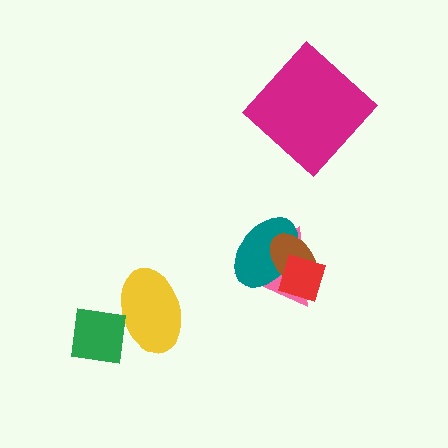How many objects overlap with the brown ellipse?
3 objects overlap with the brown ellipse.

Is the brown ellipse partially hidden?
Yes, it is partially covered by another shape.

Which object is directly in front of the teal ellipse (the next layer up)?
The brown ellipse is directly in front of the teal ellipse.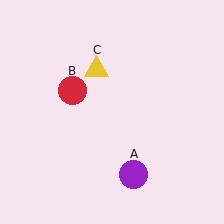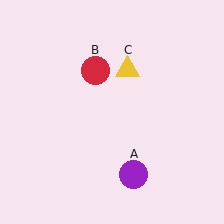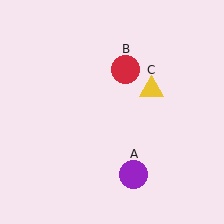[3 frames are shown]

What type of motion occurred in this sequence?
The red circle (object B), yellow triangle (object C) rotated clockwise around the center of the scene.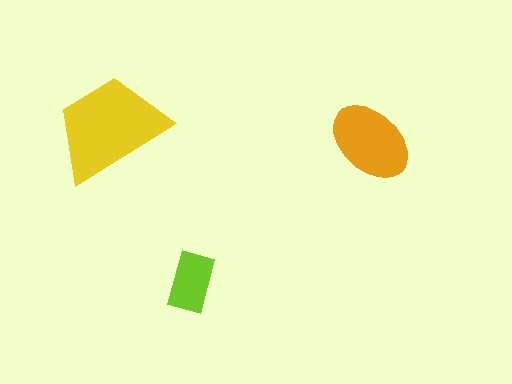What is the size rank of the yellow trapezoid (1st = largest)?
1st.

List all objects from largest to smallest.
The yellow trapezoid, the orange ellipse, the lime rectangle.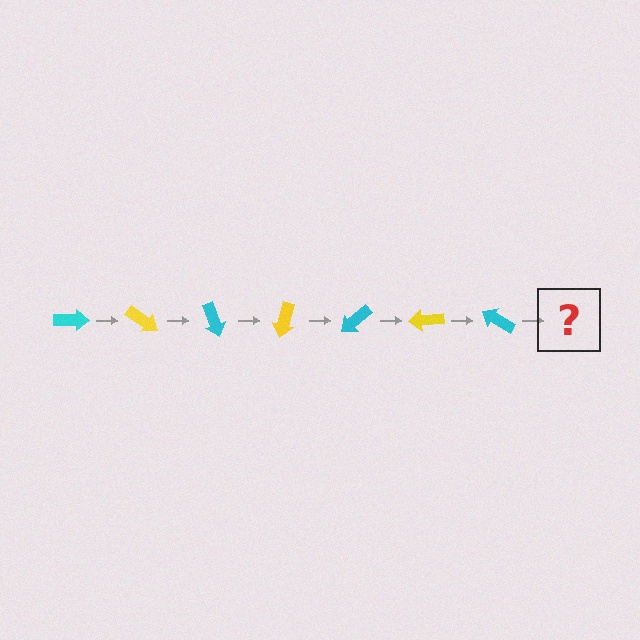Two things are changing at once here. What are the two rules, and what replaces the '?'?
The two rules are that it rotates 35 degrees each step and the color cycles through cyan and yellow. The '?' should be a yellow arrow, rotated 245 degrees from the start.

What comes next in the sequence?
The next element should be a yellow arrow, rotated 245 degrees from the start.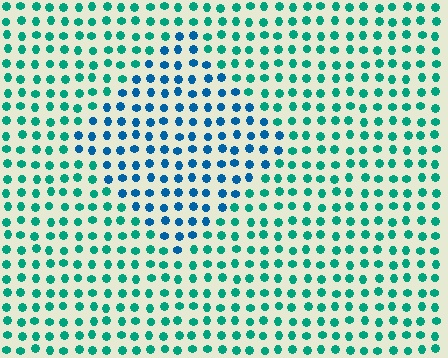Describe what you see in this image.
The image is filled with small teal elements in a uniform arrangement. A diamond-shaped region is visible where the elements are tinted to a slightly different hue, forming a subtle color boundary.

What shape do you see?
I see a diamond.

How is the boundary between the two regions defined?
The boundary is defined purely by a slight shift in hue (about 38 degrees). Spacing, size, and orientation are identical on both sides.